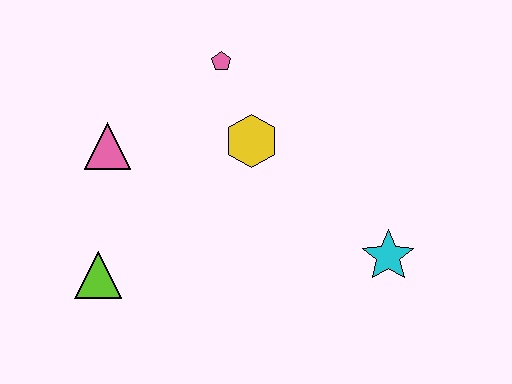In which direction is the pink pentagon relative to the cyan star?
The pink pentagon is above the cyan star.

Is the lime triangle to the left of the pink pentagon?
Yes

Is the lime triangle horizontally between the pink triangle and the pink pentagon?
No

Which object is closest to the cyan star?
The yellow hexagon is closest to the cyan star.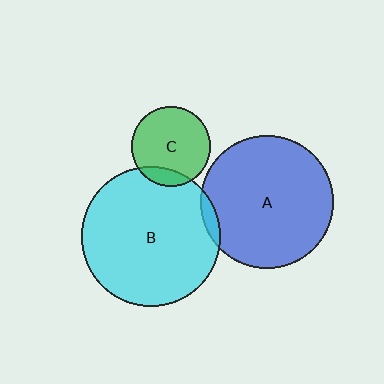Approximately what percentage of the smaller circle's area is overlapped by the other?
Approximately 15%.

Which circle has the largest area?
Circle B (cyan).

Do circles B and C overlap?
Yes.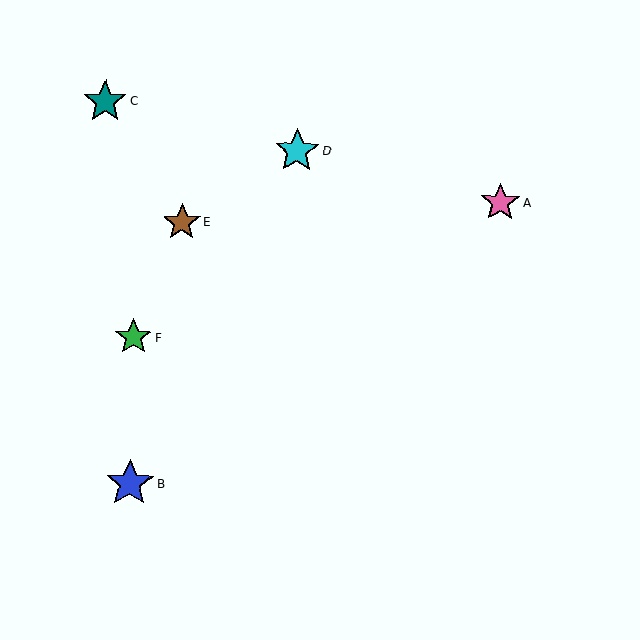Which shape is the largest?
The blue star (labeled B) is the largest.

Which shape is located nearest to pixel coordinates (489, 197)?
The pink star (labeled A) at (500, 203) is nearest to that location.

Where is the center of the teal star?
The center of the teal star is at (105, 101).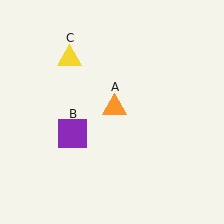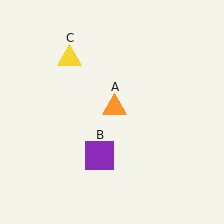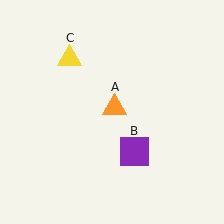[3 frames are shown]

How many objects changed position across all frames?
1 object changed position: purple square (object B).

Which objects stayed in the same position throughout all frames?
Orange triangle (object A) and yellow triangle (object C) remained stationary.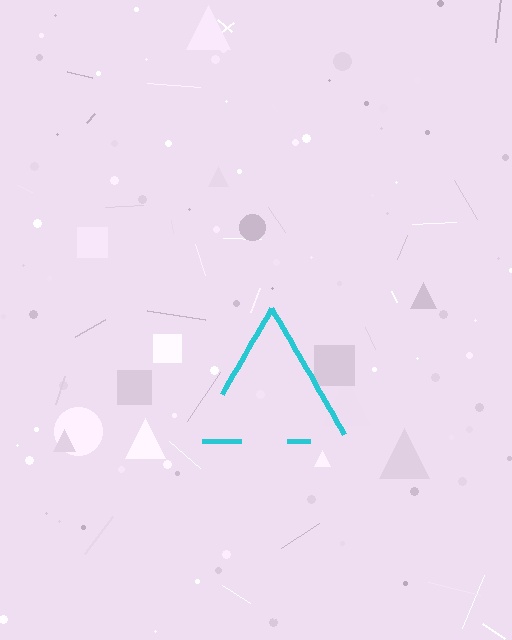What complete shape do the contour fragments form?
The contour fragments form a triangle.